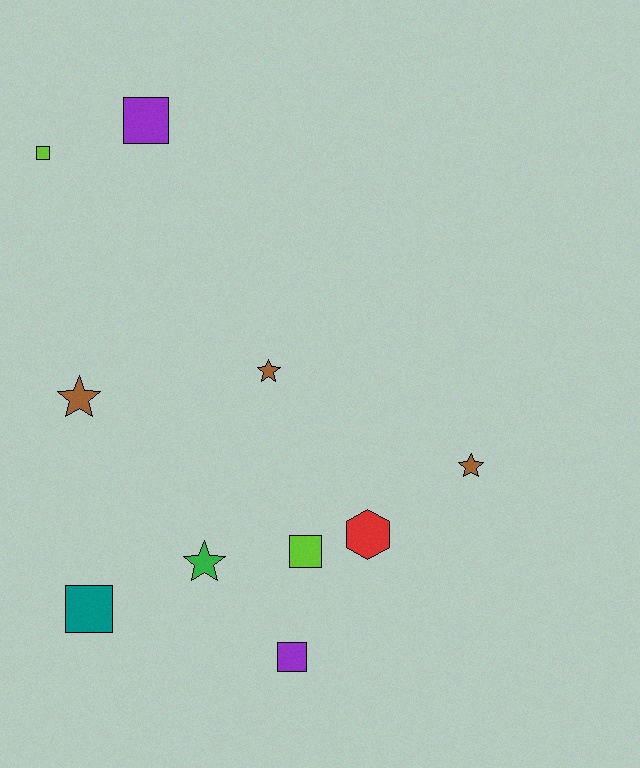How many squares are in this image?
There are 5 squares.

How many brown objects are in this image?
There are 3 brown objects.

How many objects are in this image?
There are 10 objects.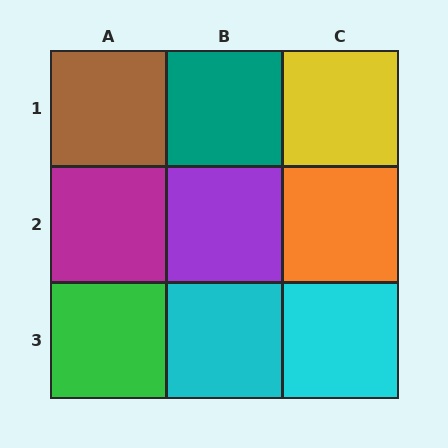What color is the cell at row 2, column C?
Orange.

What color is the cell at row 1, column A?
Brown.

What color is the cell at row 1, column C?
Yellow.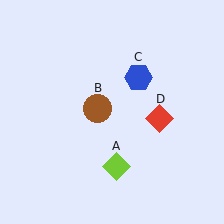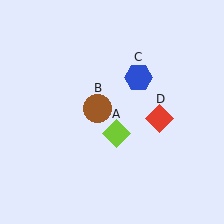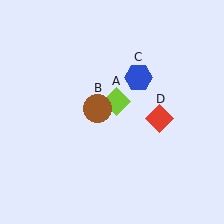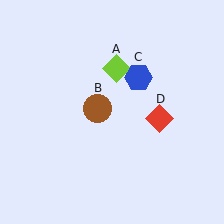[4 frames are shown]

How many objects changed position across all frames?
1 object changed position: lime diamond (object A).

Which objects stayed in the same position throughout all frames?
Brown circle (object B) and blue hexagon (object C) and red diamond (object D) remained stationary.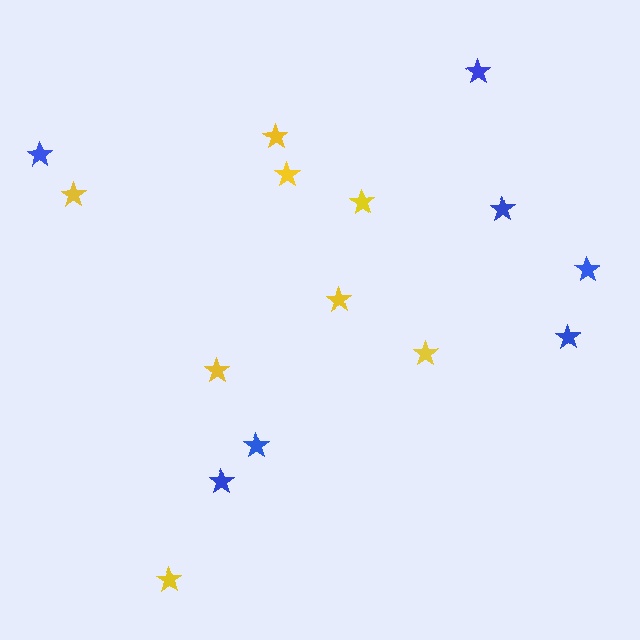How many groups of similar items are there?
There are 2 groups: one group of blue stars (7) and one group of yellow stars (8).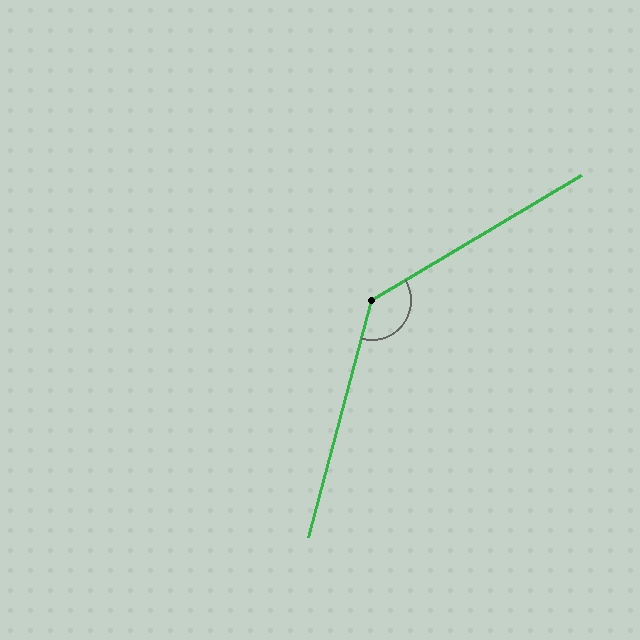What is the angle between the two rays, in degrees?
Approximately 136 degrees.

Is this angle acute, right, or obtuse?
It is obtuse.